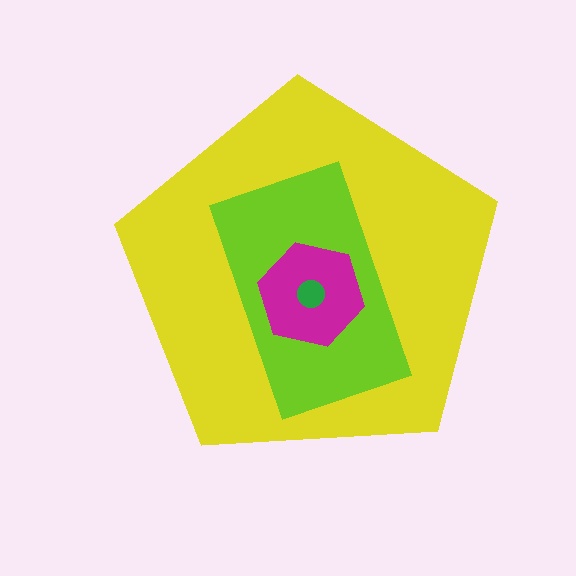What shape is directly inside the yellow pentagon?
The lime rectangle.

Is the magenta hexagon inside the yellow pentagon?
Yes.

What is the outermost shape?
The yellow pentagon.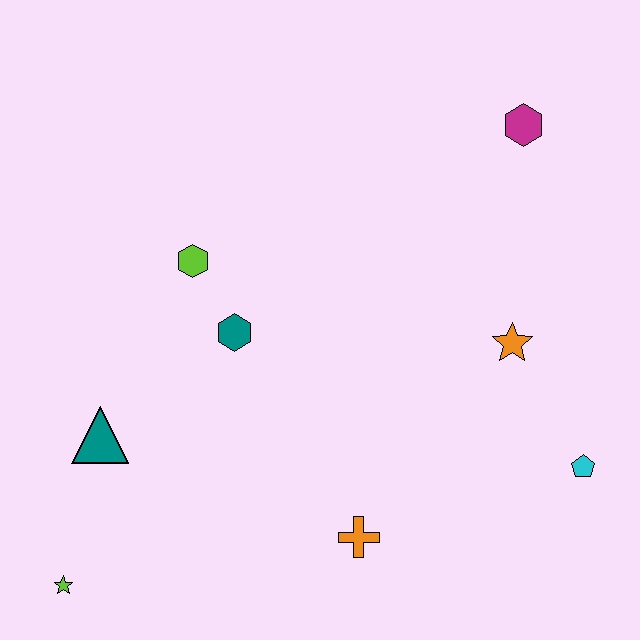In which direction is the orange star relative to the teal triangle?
The orange star is to the right of the teal triangle.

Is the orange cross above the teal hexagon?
No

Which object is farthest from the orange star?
The lime star is farthest from the orange star.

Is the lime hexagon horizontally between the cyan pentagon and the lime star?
Yes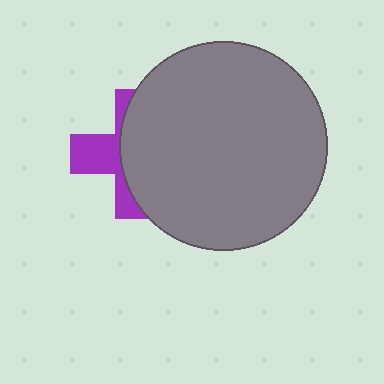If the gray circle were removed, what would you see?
You would see the complete purple cross.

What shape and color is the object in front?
The object in front is a gray circle.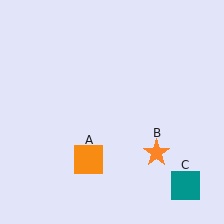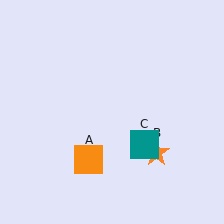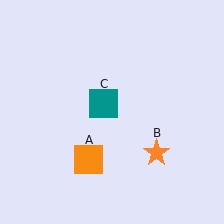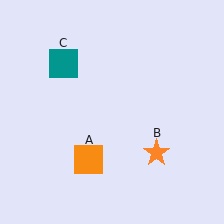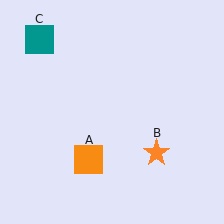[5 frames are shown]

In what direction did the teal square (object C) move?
The teal square (object C) moved up and to the left.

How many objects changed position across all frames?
1 object changed position: teal square (object C).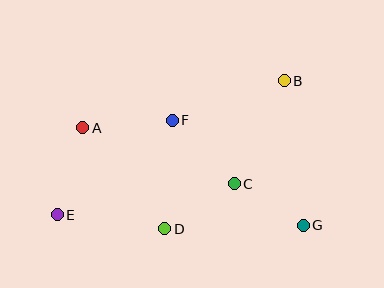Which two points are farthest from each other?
Points B and E are farthest from each other.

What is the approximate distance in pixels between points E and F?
The distance between E and F is approximately 149 pixels.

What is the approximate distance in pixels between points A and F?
The distance between A and F is approximately 90 pixels.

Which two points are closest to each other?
Points C and G are closest to each other.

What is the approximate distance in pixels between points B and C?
The distance between B and C is approximately 114 pixels.